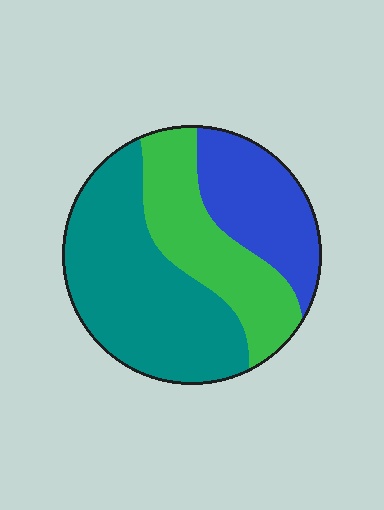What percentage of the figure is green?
Green takes up about one quarter (1/4) of the figure.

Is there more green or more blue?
Green.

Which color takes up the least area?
Blue, at roughly 25%.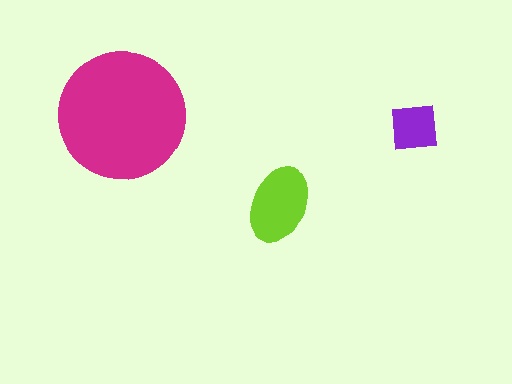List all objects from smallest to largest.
The purple square, the lime ellipse, the magenta circle.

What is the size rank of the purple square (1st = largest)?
3rd.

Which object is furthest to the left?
The magenta circle is leftmost.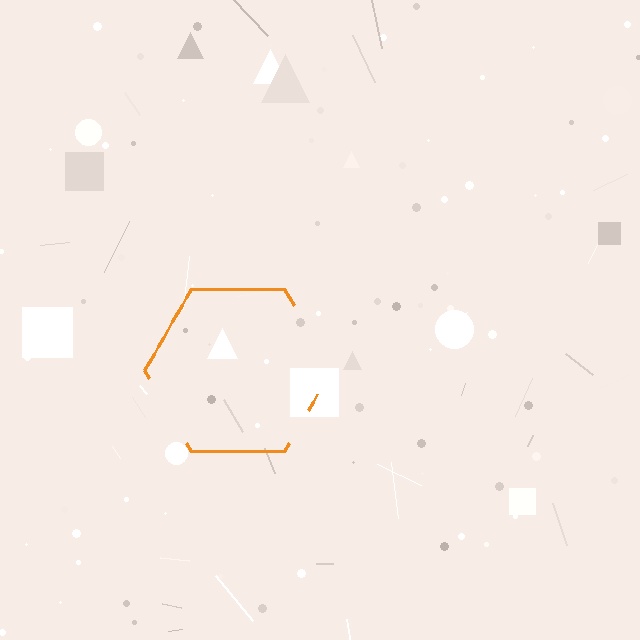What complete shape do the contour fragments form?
The contour fragments form a hexagon.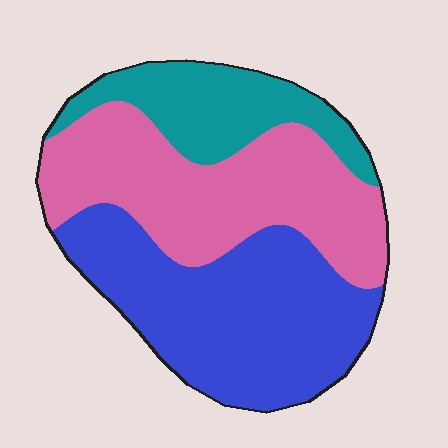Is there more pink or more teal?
Pink.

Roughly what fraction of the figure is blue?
Blue covers about 40% of the figure.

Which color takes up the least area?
Teal, at roughly 20%.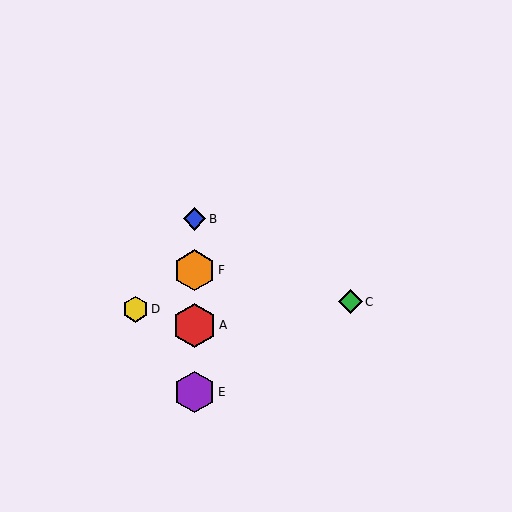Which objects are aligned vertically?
Objects A, B, E, F are aligned vertically.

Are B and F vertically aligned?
Yes, both are at x≈194.